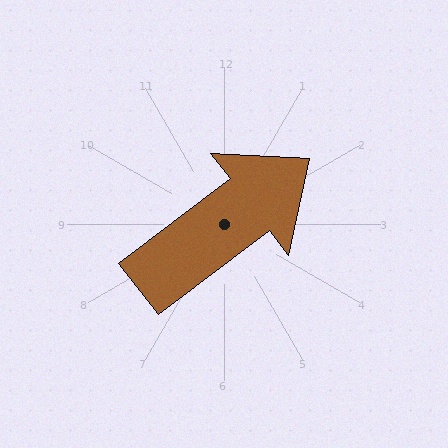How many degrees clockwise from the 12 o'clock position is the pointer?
Approximately 53 degrees.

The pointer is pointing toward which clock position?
Roughly 2 o'clock.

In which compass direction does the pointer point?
Northeast.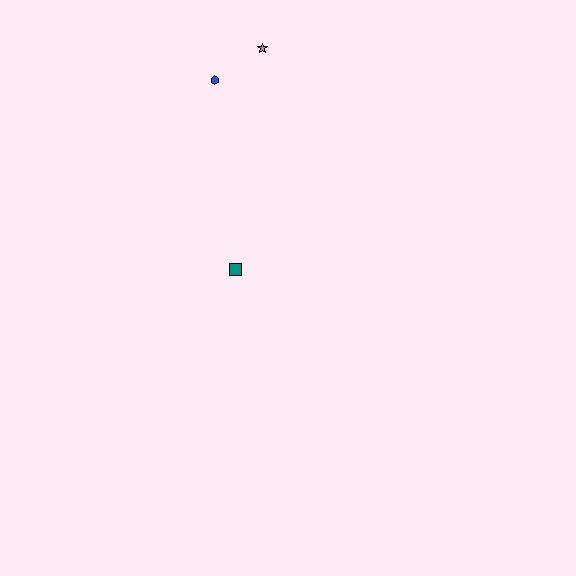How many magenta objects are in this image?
There are no magenta objects.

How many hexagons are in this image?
There is 1 hexagon.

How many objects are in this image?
There are 3 objects.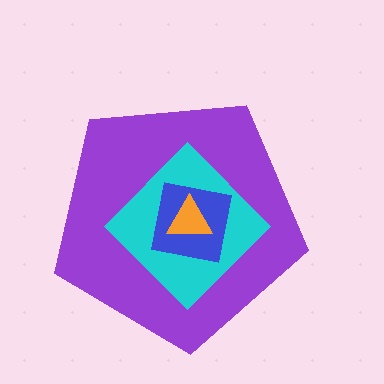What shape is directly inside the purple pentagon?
The cyan diamond.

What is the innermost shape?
The orange triangle.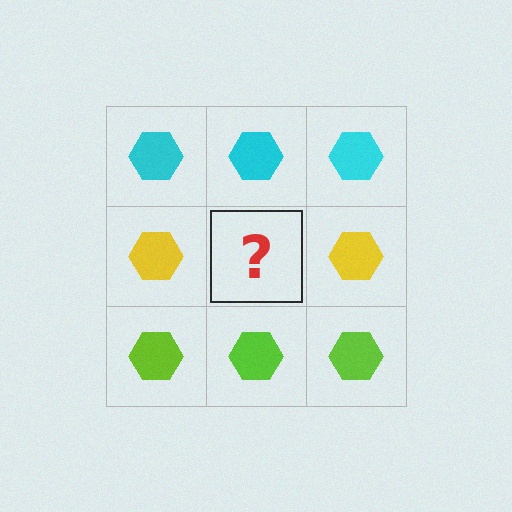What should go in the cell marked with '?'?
The missing cell should contain a yellow hexagon.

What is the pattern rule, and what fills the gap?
The rule is that each row has a consistent color. The gap should be filled with a yellow hexagon.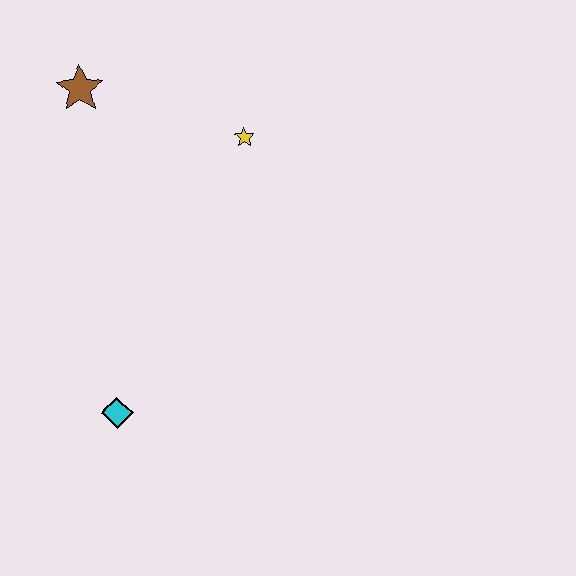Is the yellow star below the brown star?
Yes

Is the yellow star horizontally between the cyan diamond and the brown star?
No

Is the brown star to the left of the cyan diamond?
Yes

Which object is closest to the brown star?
The yellow star is closest to the brown star.